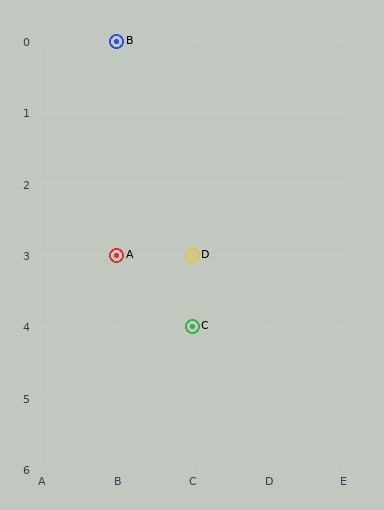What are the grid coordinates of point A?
Point A is at grid coordinates (B, 3).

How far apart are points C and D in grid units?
Points C and D are 1 row apart.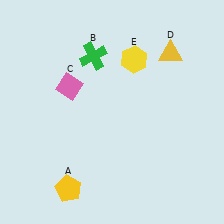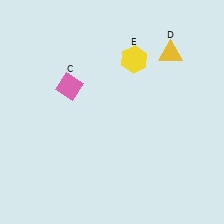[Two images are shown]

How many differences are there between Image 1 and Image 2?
There are 2 differences between the two images.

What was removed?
The green cross (B), the yellow pentagon (A) were removed in Image 2.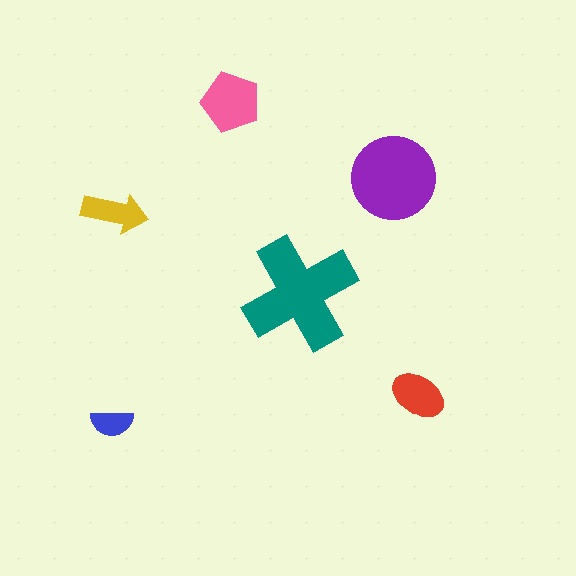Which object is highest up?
The pink pentagon is topmost.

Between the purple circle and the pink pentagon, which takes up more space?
The purple circle.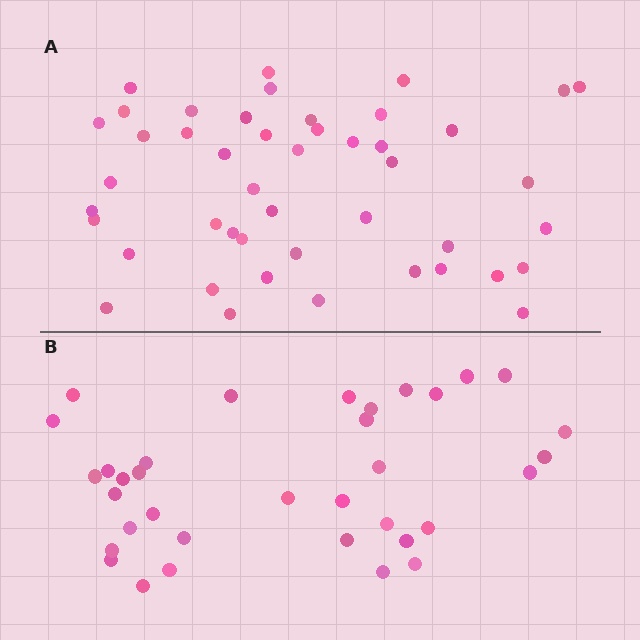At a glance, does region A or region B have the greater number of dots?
Region A (the top region) has more dots.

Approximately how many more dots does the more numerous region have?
Region A has roughly 12 or so more dots than region B.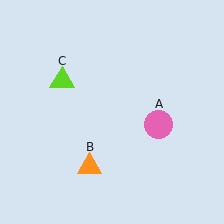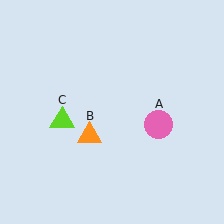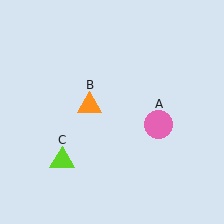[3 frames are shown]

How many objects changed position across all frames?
2 objects changed position: orange triangle (object B), lime triangle (object C).